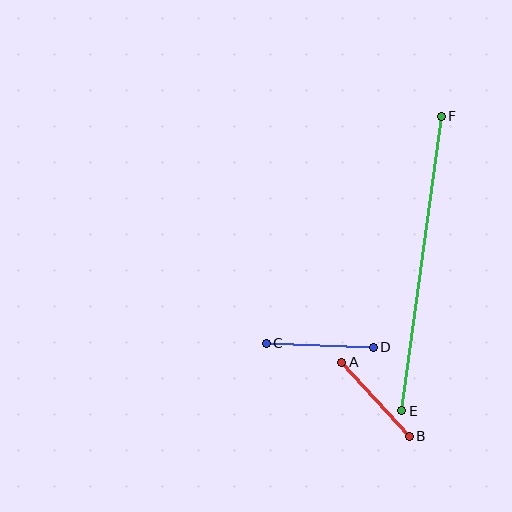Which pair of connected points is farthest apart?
Points E and F are farthest apart.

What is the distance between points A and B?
The distance is approximately 100 pixels.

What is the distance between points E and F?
The distance is approximately 297 pixels.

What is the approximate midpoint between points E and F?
The midpoint is at approximately (422, 263) pixels.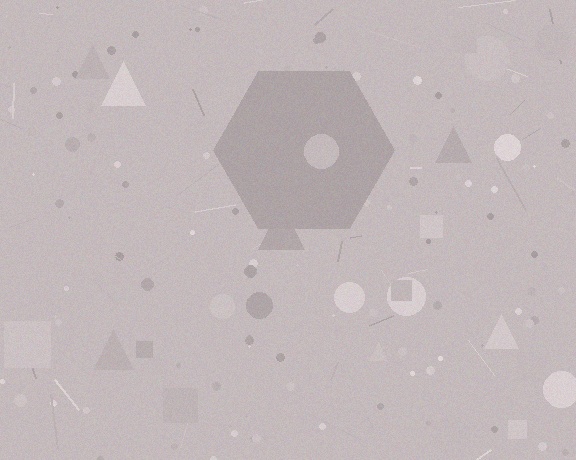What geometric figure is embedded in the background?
A hexagon is embedded in the background.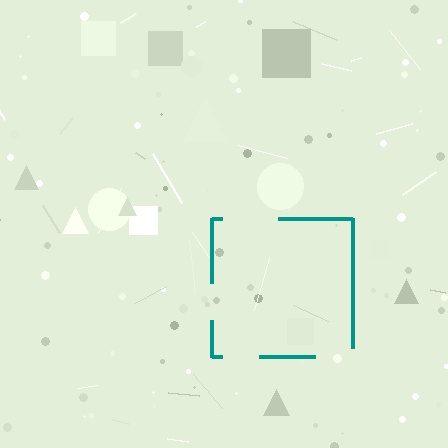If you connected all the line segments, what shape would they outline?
They would outline a square.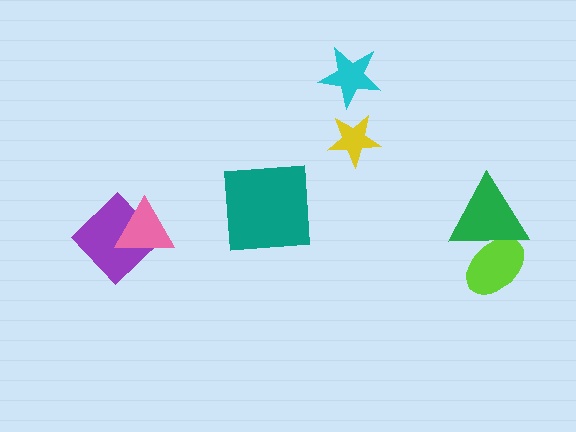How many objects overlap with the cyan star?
0 objects overlap with the cyan star.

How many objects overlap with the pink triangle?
1 object overlaps with the pink triangle.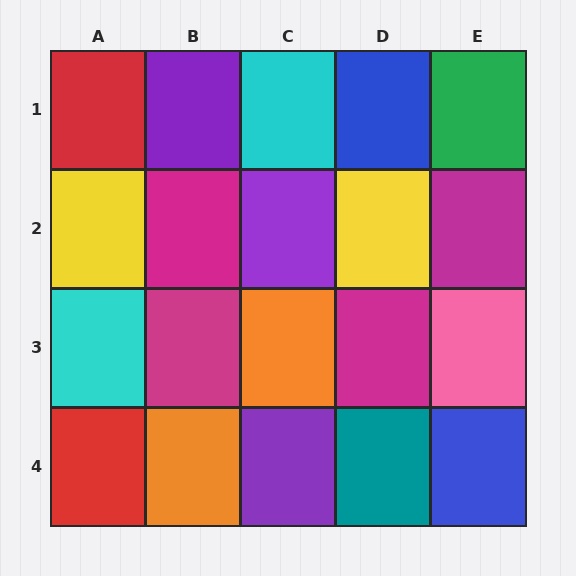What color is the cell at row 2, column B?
Magenta.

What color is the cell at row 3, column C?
Orange.